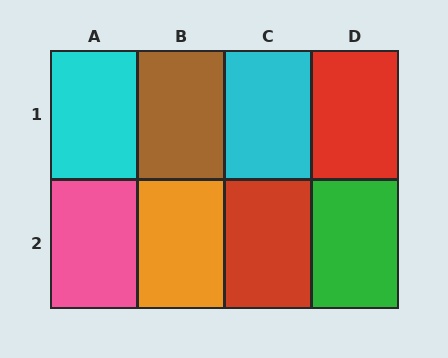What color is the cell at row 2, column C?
Red.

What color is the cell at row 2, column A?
Pink.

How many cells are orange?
1 cell is orange.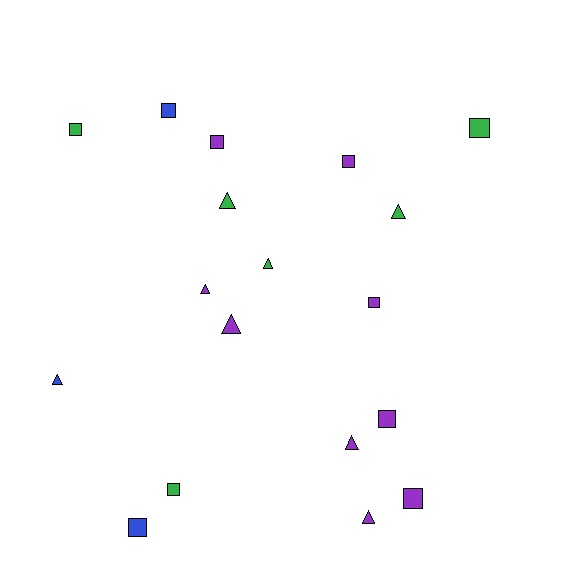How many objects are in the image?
There are 18 objects.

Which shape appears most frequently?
Square, with 10 objects.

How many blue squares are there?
There are 2 blue squares.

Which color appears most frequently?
Purple, with 9 objects.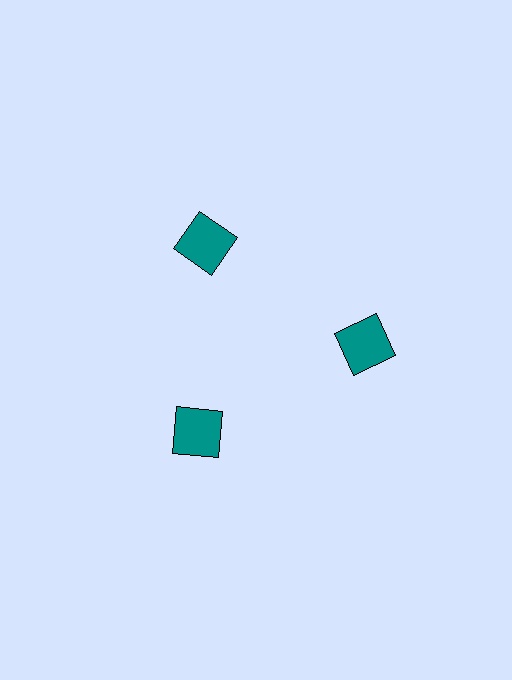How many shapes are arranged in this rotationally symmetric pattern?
There are 3 shapes, arranged in 3 groups of 1.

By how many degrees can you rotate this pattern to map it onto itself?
The pattern maps onto itself every 120 degrees of rotation.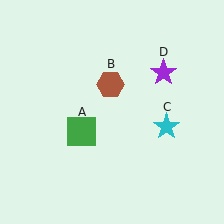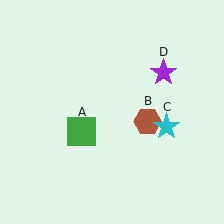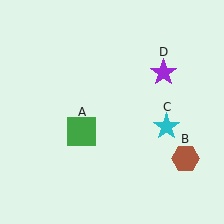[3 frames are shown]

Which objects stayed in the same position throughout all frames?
Green square (object A) and cyan star (object C) and purple star (object D) remained stationary.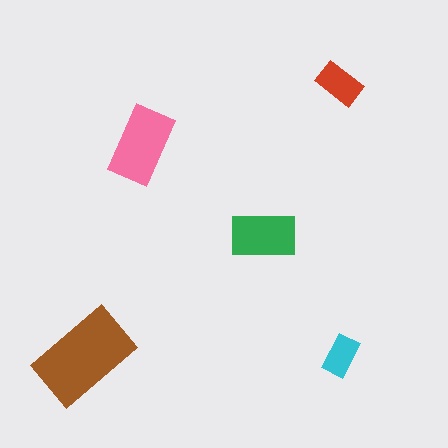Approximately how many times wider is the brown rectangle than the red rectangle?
About 2 times wider.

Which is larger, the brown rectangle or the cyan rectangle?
The brown one.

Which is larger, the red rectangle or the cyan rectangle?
The red one.